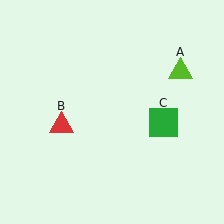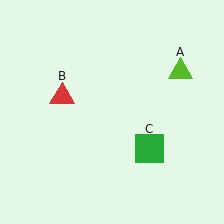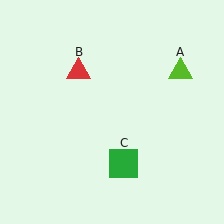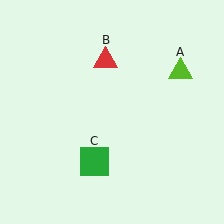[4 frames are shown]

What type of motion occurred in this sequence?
The red triangle (object B), green square (object C) rotated clockwise around the center of the scene.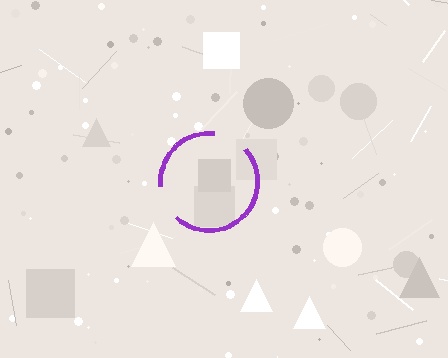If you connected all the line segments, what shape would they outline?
They would outline a circle.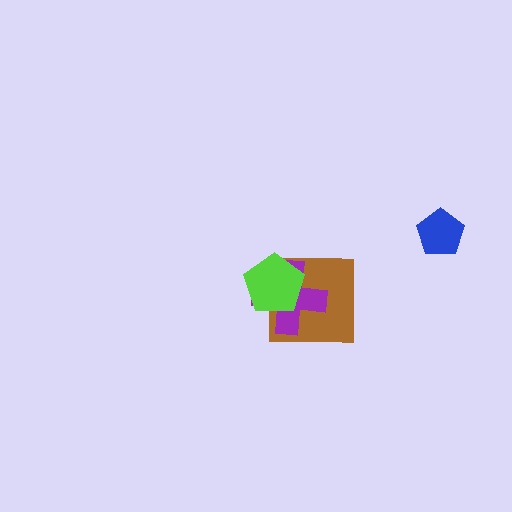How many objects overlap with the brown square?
2 objects overlap with the brown square.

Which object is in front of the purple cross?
The lime pentagon is in front of the purple cross.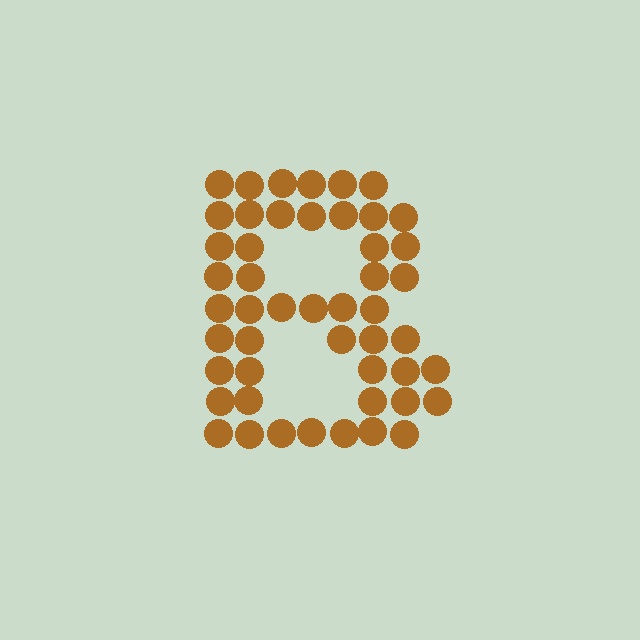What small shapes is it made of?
It is made of small circles.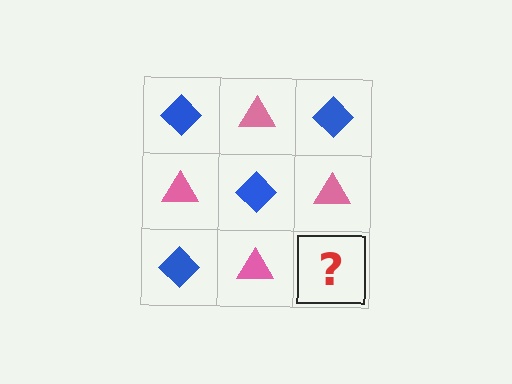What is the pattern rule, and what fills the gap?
The rule is that it alternates blue diamond and pink triangle in a checkerboard pattern. The gap should be filled with a blue diamond.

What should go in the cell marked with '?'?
The missing cell should contain a blue diamond.